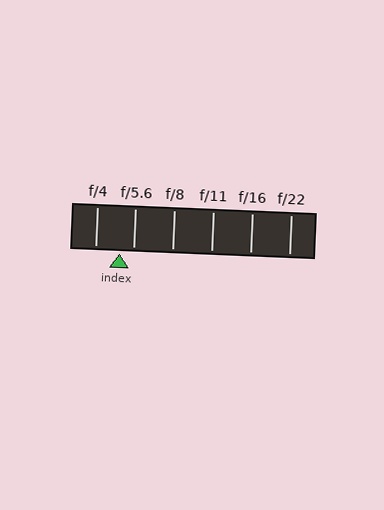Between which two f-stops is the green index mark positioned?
The index mark is between f/4 and f/5.6.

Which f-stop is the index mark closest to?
The index mark is closest to f/5.6.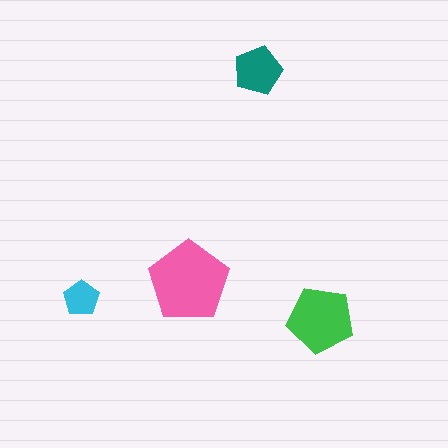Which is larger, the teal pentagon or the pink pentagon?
The pink one.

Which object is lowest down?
The green pentagon is bottommost.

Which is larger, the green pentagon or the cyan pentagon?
The green one.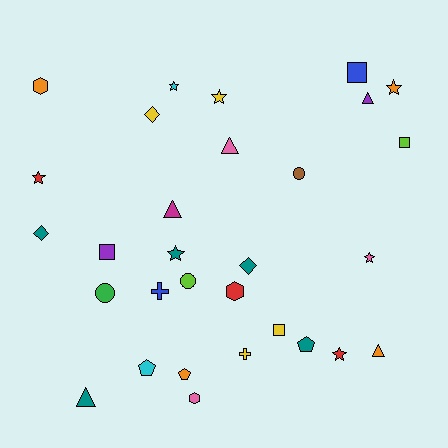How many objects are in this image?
There are 30 objects.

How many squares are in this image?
There are 4 squares.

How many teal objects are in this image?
There are 5 teal objects.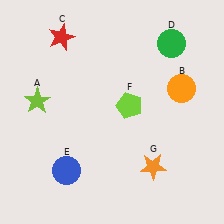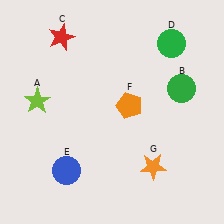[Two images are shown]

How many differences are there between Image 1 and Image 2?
There are 2 differences between the two images.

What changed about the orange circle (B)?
In Image 1, B is orange. In Image 2, it changed to green.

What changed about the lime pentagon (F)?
In Image 1, F is lime. In Image 2, it changed to orange.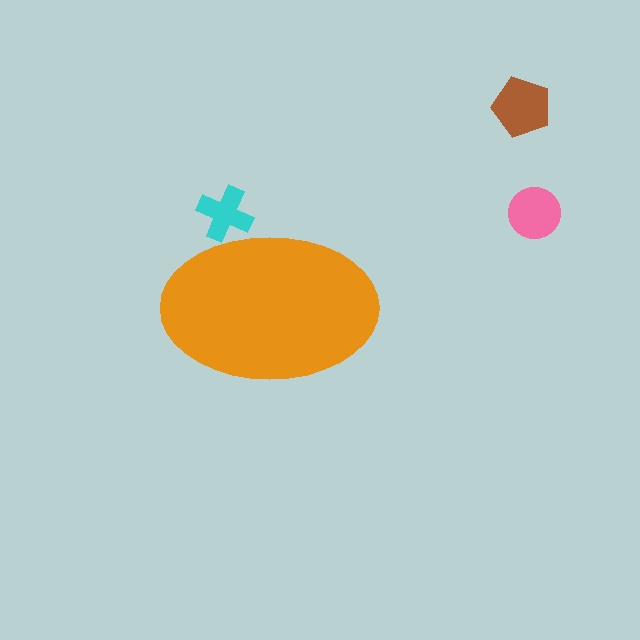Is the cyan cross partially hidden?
Yes, the cyan cross is partially hidden behind the orange ellipse.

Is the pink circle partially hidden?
No, the pink circle is fully visible.